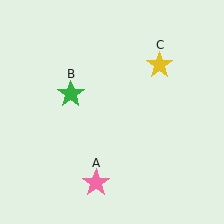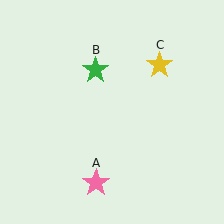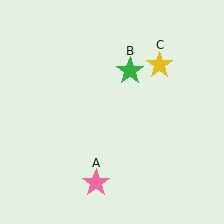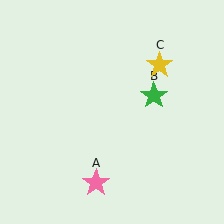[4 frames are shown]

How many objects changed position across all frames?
1 object changed position: green star (object B).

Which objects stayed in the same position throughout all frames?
Pink star (object A) and yellow star (object C) remained stationary.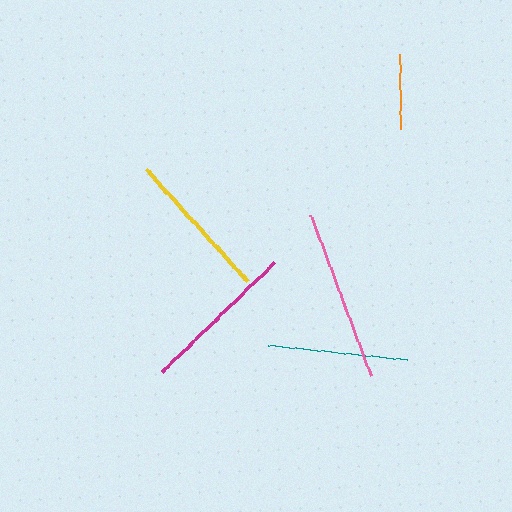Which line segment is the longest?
The pink line is the longest at approximately 172 pixels.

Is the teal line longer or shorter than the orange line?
The teal line is longer than the orange line.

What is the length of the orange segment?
The orange segment is approximately 75 pixels long.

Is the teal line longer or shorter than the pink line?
The pink line is longer than the teal line.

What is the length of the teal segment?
The teal segment is approximately 140 pixels long.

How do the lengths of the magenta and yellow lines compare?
The magenta and yellow lines are approximately the same length.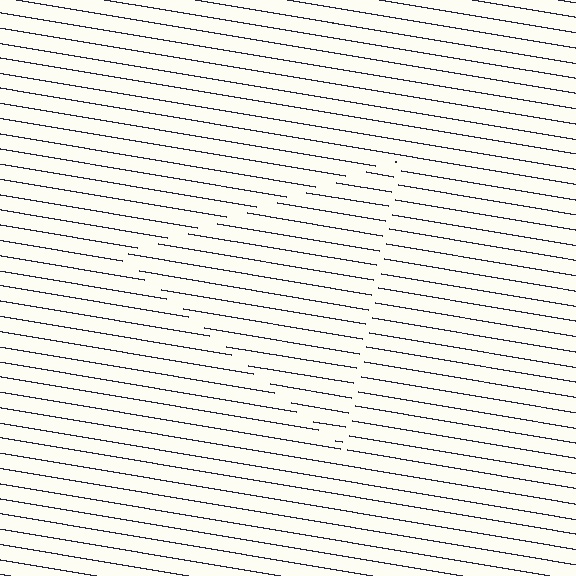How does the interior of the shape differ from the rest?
The interior of the shape contains the same grating, shifted by half a period — the contour is defined by the phase discontinuity where line-ends from the inner and outer gratings abut.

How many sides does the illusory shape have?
3 sides — the line-ends trace a triangle.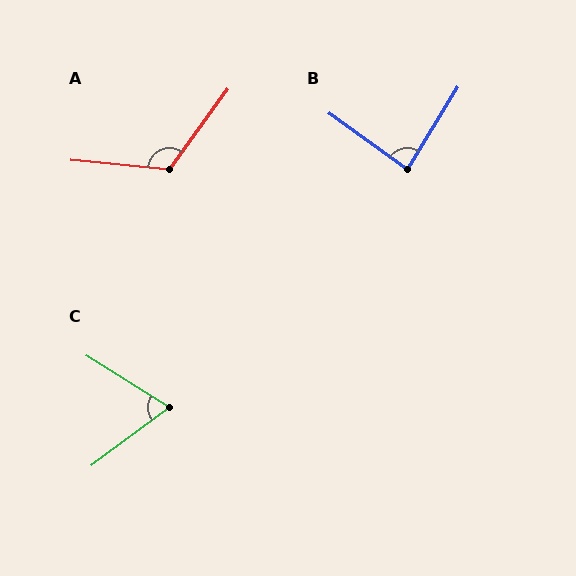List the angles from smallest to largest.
C (69°), B (86°), A (121°).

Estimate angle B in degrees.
Approximately 86 degrees.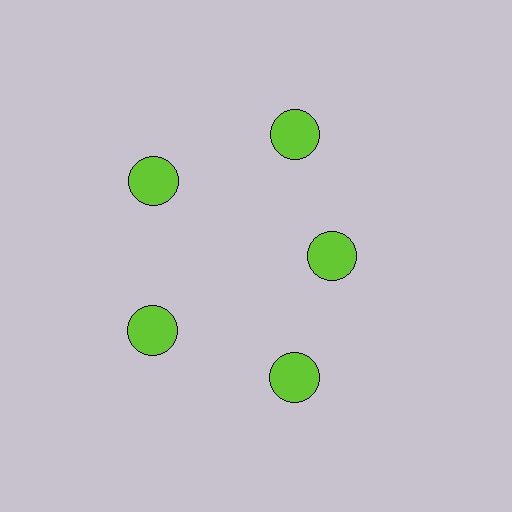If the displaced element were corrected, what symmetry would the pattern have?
It would have 5-fold rotational symmetry — the pattern would map onto itself every 72 degrees.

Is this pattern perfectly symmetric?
No. The 5 lime circles are arranged in a ring, but one element near the 3 o'clock position is pulled inward toward the center, breaking the 5-fold rotational symmetry.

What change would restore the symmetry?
The symmetry would be restored by moving it outward, back onto the ring so that all 5 circles sit at equal angles and equal distance from the center.